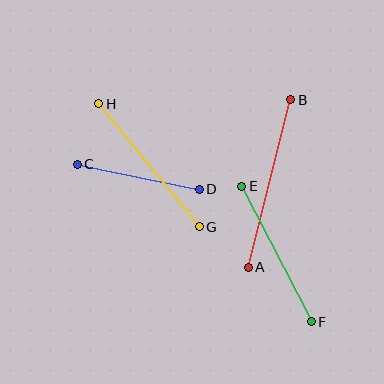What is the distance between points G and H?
The distance is approximately 159 pixels.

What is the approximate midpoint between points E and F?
The midpoint is at approximately (276, 254) pixels.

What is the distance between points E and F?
The distance is approximately 152 pixels.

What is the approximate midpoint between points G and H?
The midpoint is at approximately (149, 165) pixels.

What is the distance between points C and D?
The distance is approximately 125 pixels.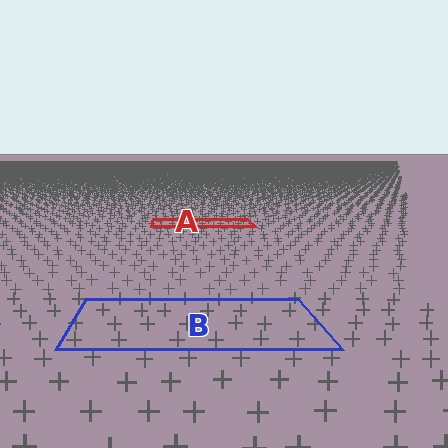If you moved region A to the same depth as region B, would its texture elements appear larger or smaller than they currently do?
They would appear larger. At a closer depth, the same texture elements are projected at a bigger on-screen size.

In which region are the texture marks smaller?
The texture marks are smaller in region A, because it is farther away.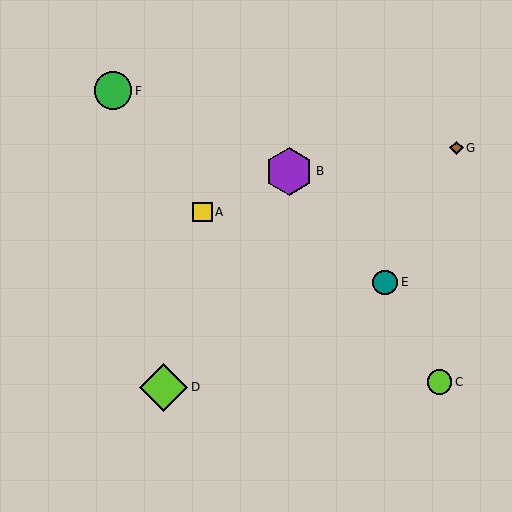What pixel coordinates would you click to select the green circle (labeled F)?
Click at (113, 91) to select the green circle F.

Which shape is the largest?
The lime diamond (labeled D) is the largest.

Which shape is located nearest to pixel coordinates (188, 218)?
The yellow square (labeled A) at (203, 212) is nearest to that location.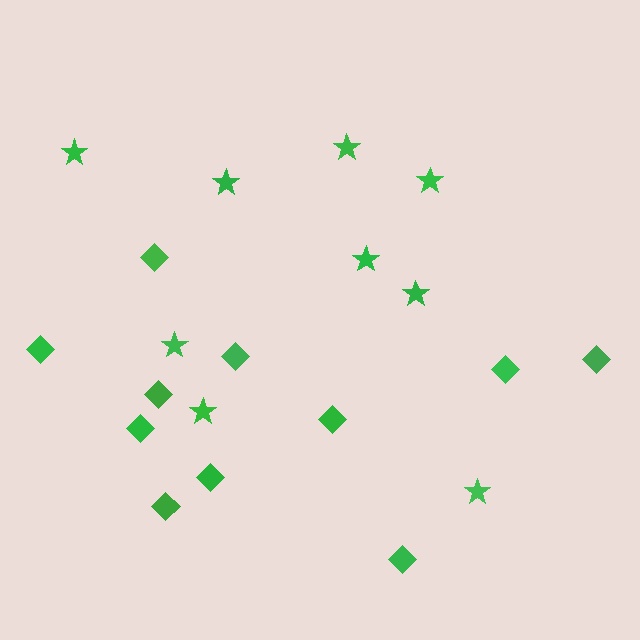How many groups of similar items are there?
There are 2 groups: one group of stars (9) and one group of diamonds (11).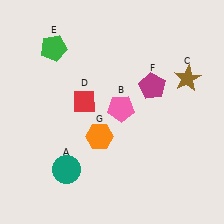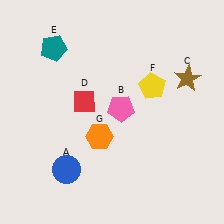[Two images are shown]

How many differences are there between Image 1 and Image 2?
There are 3 differences between the two images.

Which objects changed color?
A changed from teal to blue. E changed from green to teal. F changed from magenta to yellow.